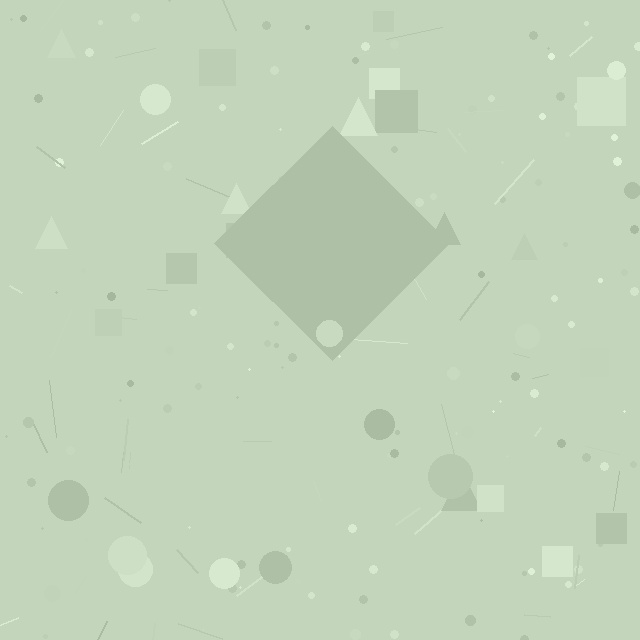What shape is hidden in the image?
A diamond is hidden in the image.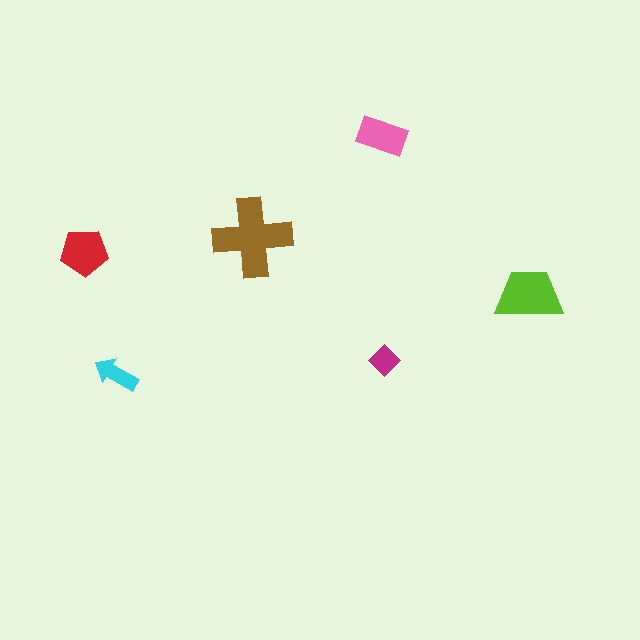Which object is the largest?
The brown cross.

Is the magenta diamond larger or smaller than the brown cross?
Smaller.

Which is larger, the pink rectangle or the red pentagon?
The red pentagon.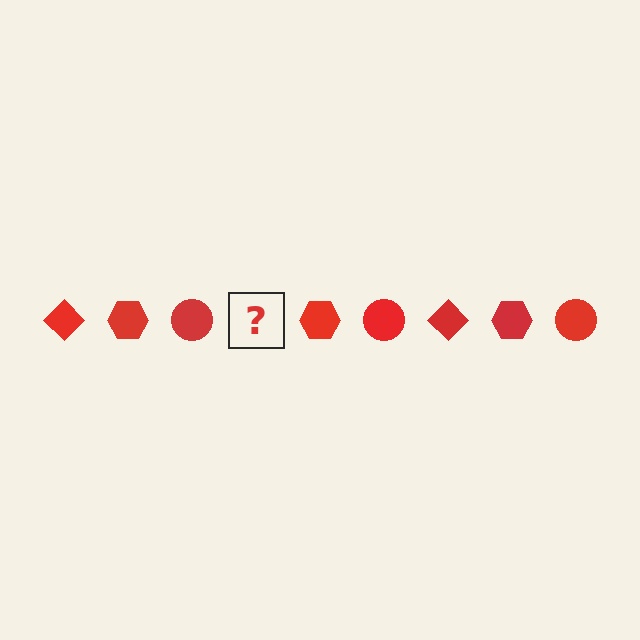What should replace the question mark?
The question mark should be replaced with a red diamond.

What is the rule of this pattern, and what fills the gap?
The rule is that the pattern cycles through diamond, hexagon, circle shapes in red. The gap should be filled with a red diamond.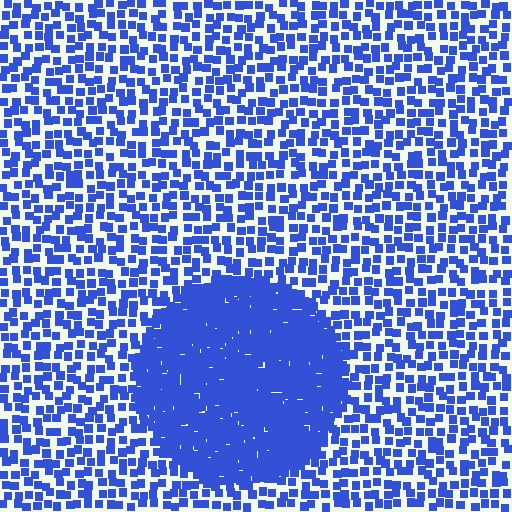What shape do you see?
I see a circle.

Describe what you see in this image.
The image contains small blue elements arranged at two different densities. A circle-shaped region is visible where the elements are more densely packed than the surrounding area.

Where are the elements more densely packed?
The elements are more densely packed inside the circle boundary.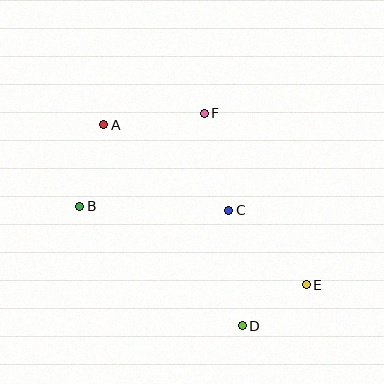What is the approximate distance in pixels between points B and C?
The distance between B and C is approximately 149 pixels.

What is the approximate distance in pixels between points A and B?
The distance between A and B is approximately 85 pixels.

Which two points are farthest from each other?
Points A and E are farthest from each other.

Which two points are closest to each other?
Points D and E are closest to each other.